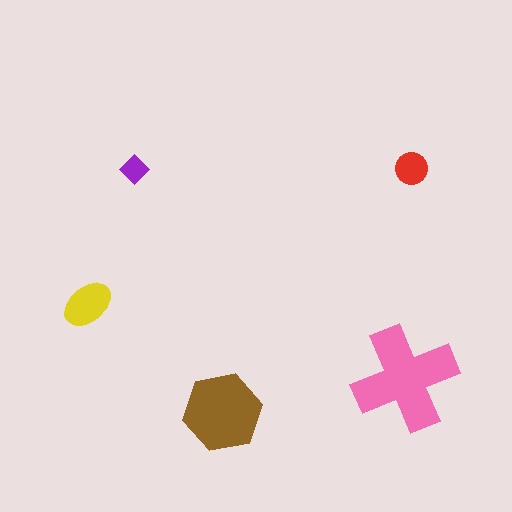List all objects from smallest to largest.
The purple diamond, the red circle, the yellow ellipse, the brown hexagon, the pink cross.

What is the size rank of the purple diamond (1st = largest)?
5th.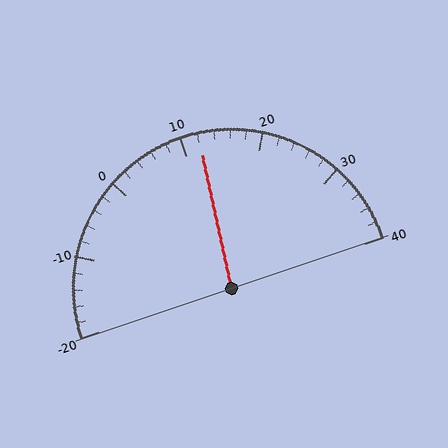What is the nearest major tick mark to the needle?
The nearest major tick mark is 10.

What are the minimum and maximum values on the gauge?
The gauge ranges from -20 to 40.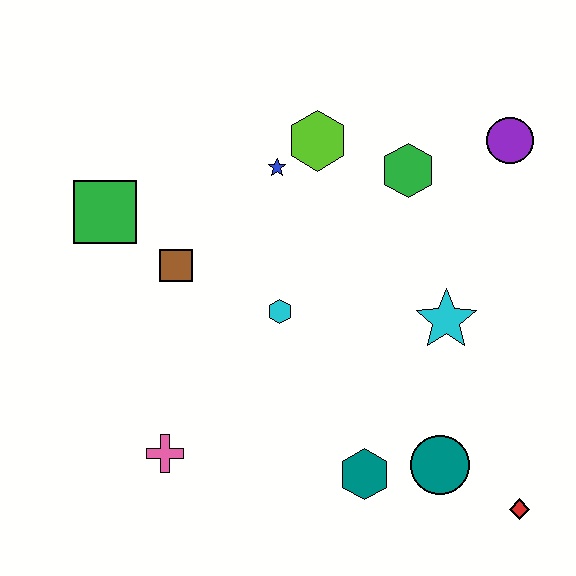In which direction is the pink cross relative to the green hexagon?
The pink cross is below the green hexagon.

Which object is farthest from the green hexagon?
The pink cross is farthest from the green hexagon.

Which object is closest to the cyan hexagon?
The brown square is closest to the cyan hexagon.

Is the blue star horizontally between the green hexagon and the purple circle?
No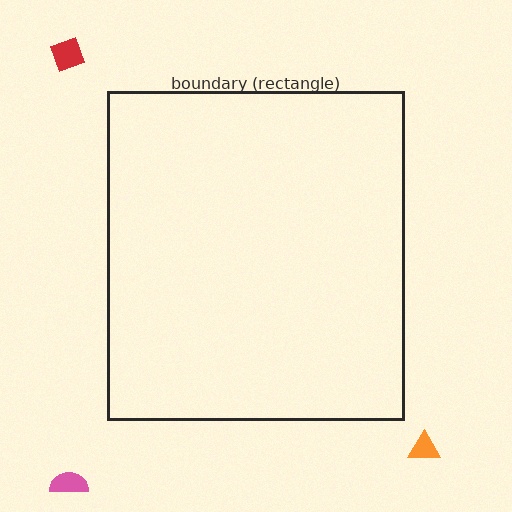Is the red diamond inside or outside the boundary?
Outside.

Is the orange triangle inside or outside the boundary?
Outside.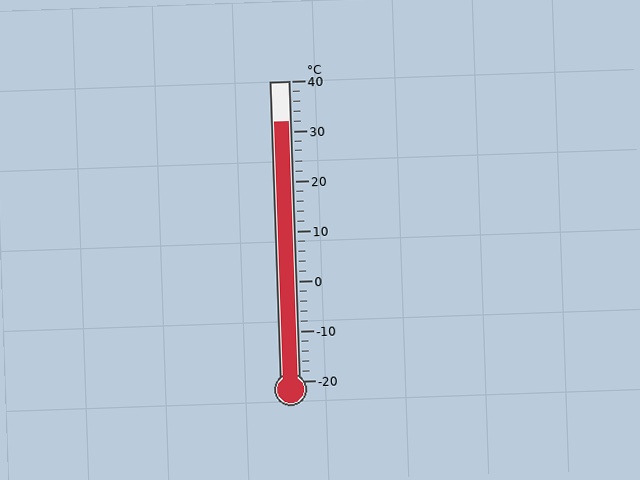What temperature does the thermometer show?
The thermometer shows approximately 32°C.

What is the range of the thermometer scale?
The thermometer scale ranges from -20°C to 40°C.